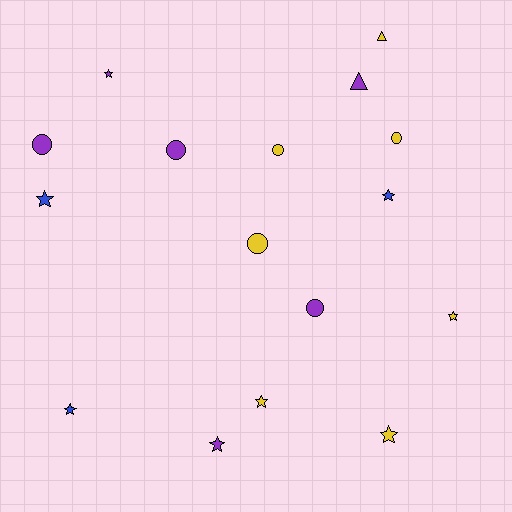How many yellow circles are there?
There are 3 yellow circles.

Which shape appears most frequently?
Star, with 8 objects.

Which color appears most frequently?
Yellow, with 7 objects.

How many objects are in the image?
There are 16 objects.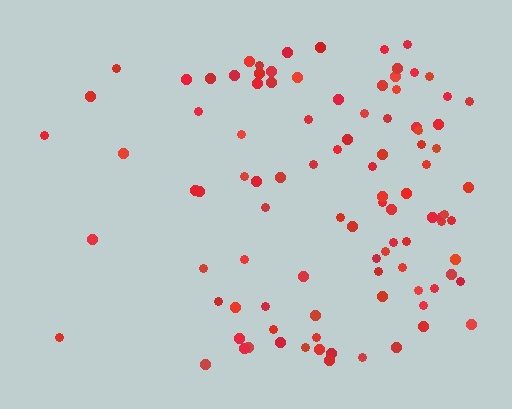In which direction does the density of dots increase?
From left to right, with the right side densest.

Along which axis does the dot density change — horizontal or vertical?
Horizontal.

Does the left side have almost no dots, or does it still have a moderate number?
Still a moderate number, just noticeably fewer than the right.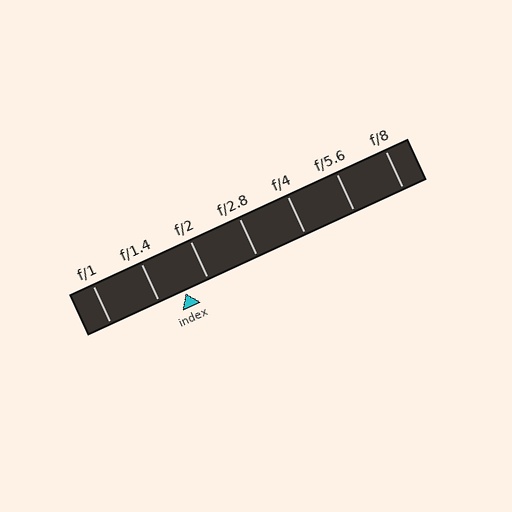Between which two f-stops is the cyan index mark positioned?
The index mark is between f/1.4 and f/2.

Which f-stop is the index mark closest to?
The index mark is closest to f/2.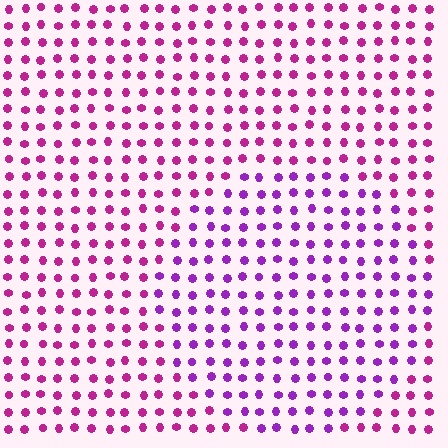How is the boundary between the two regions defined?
The boundary is defined purely by a slight shift in hue (about 30 degrees). Spacing, size, and orientation are identical on both sides.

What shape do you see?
I see a circle.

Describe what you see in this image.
The image is filled with small magenta elements in a uniform arrangement. A circle-shaped region is visible where the elements are tinted to a slightly different hue, forming a subtle color boundary.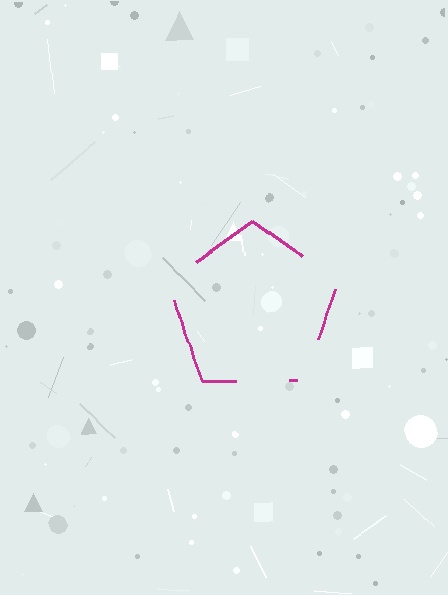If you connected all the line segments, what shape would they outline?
They would outline a pentagon.